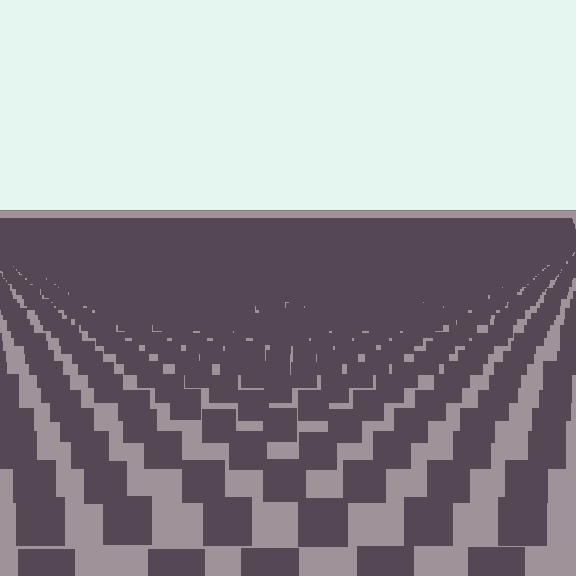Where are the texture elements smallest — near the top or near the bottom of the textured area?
Near the top.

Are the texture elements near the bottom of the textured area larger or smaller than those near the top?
Larger. Near the bottom, elements are closer to the viewer and appear at a bigger on-screen size.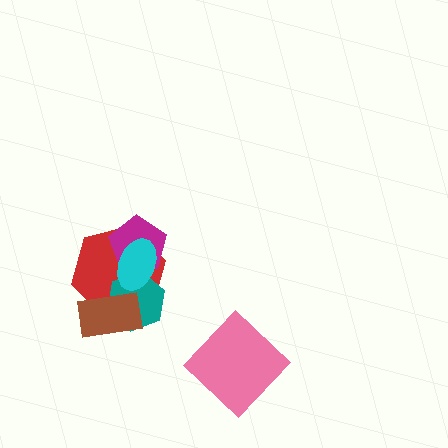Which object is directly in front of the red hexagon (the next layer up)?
The magenta pentagon is directly in front of the red hexagon.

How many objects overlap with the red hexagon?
4 objects overlap with the red hexagon.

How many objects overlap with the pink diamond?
0 objects overlap with the pink diamond.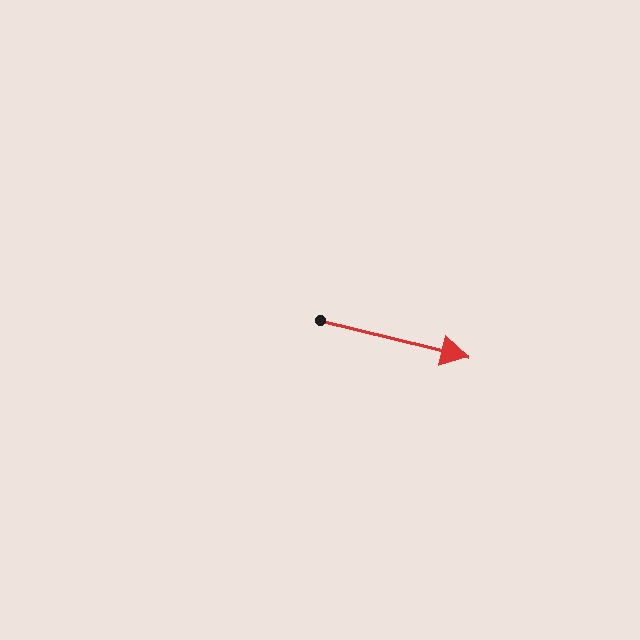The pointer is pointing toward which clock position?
Roughly 3 o'clock.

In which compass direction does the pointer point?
East.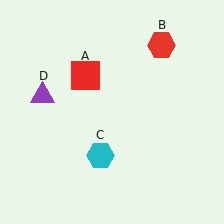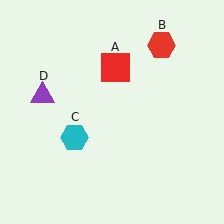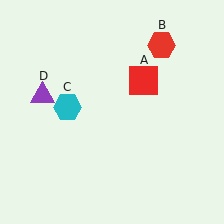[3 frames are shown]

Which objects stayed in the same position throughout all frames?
Red hexagon (object B) and purple triangle (object D) remained stationary.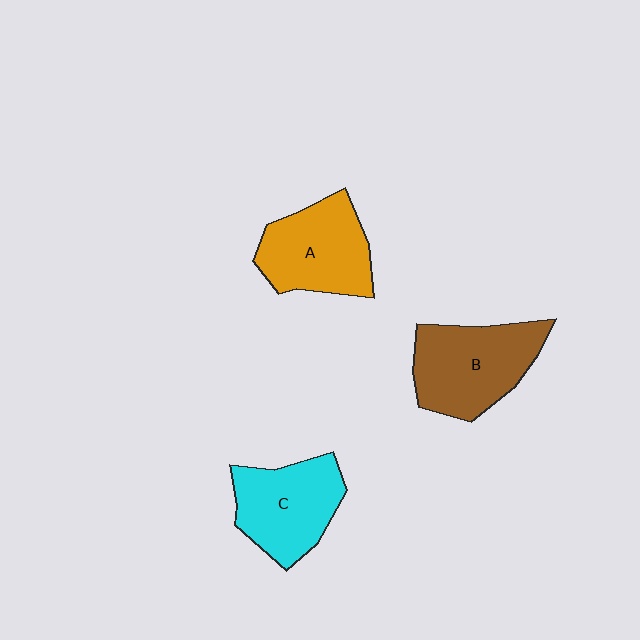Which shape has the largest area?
Shape B (brown).